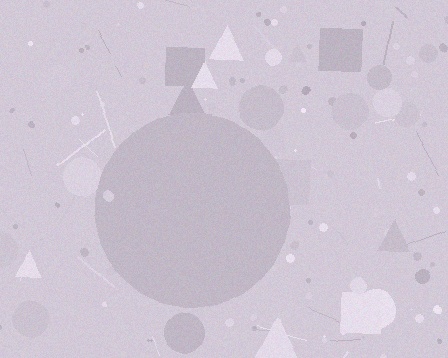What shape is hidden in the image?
A circle is hidden in the image.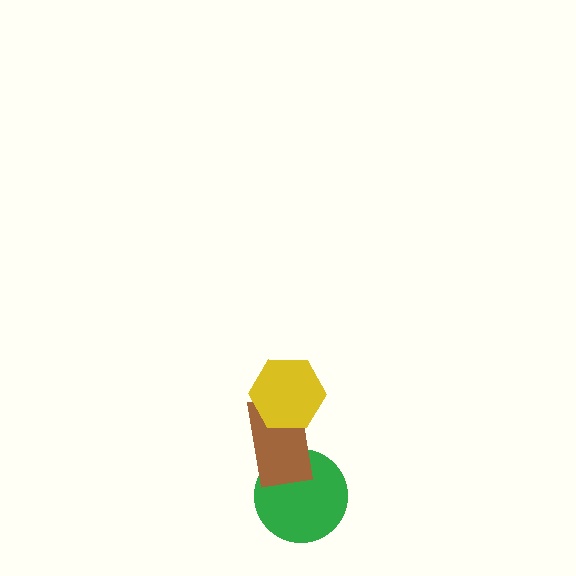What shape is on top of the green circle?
The brown rectangle is on top of the green circle.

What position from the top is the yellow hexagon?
The yellow hexagon is 1st from the top.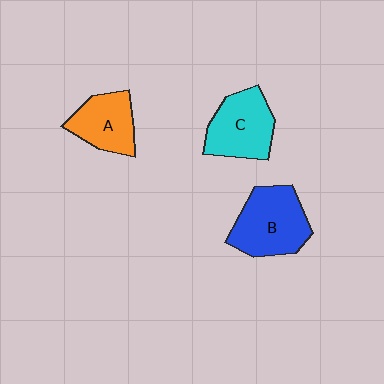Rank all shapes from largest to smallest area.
From largest to smallest: B (blue), C (cyan), A (orange).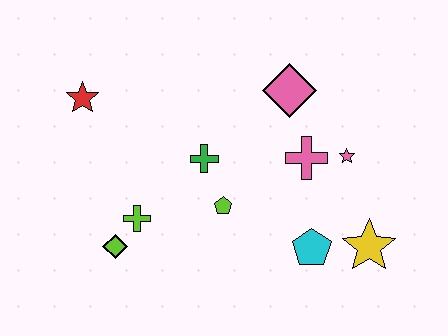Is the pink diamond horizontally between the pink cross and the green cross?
Yes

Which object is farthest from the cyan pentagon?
The red star is farthest from the cyan pentagon.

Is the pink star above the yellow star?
Yes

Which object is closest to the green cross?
The lime pentagon is closest to the green cross.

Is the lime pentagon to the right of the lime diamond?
Yes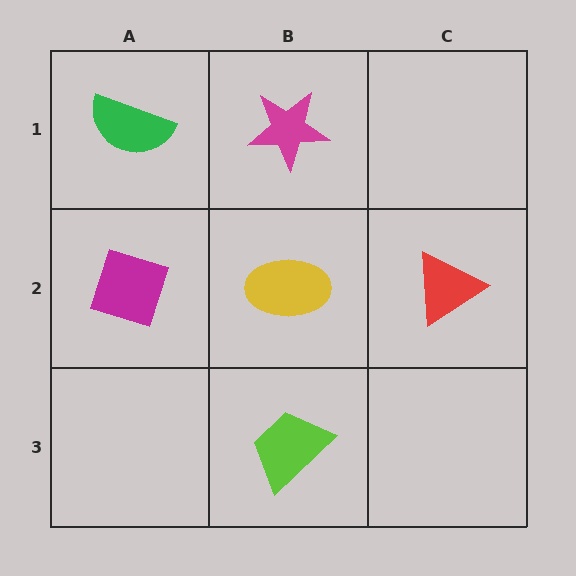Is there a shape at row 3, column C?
No, that cell is empty.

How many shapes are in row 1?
2 shapes.